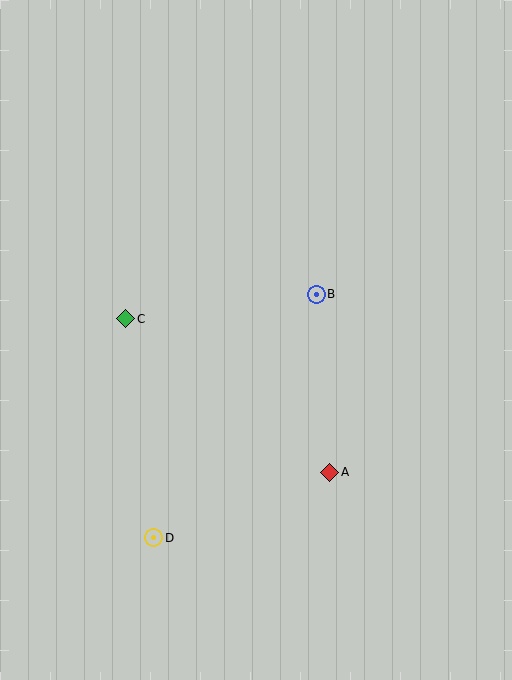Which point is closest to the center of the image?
Point B at (316, 294) is closest to the center.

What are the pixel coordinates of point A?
Point A is at (330, 472).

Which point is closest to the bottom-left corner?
Point D is closest to the bottom-left corner.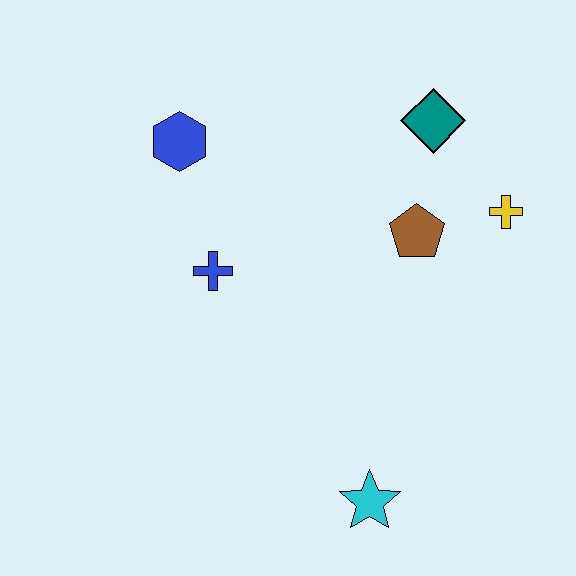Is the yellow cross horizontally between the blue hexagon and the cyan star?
No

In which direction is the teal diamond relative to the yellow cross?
The teal diamond is above the yellow cross.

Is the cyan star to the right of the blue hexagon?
Yes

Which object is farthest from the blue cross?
The yellow cross is farthest from the blue cross.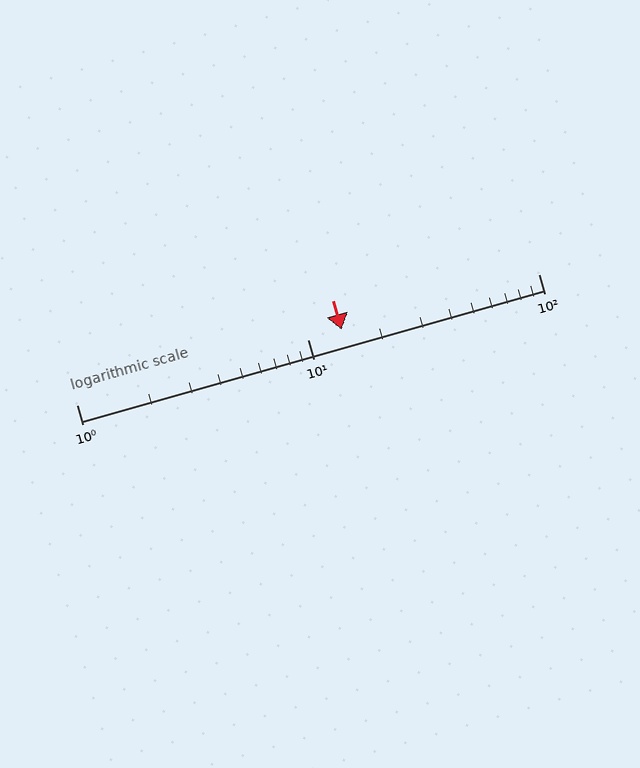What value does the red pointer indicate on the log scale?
The pointer indicates approximately 14.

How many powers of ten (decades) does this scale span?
The scale spans 2 decades, from 1 to 100.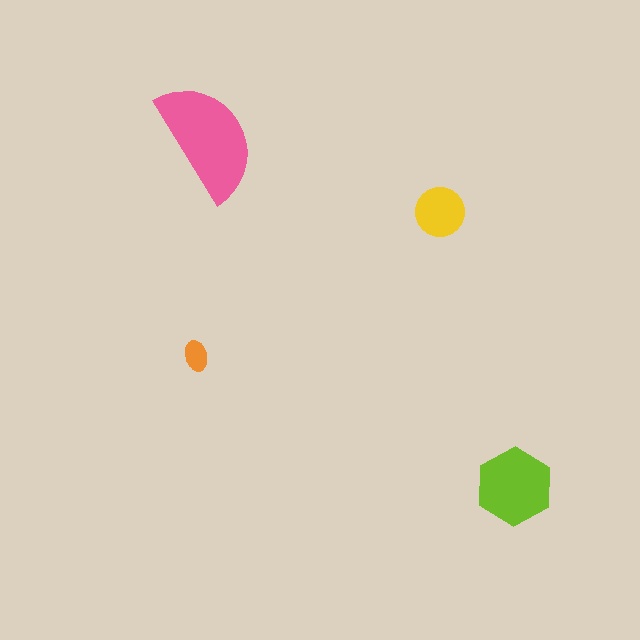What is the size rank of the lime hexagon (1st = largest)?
2nd.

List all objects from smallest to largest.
The orange ellipse, the yellow circle, the lime hexagon, the pink semicircle.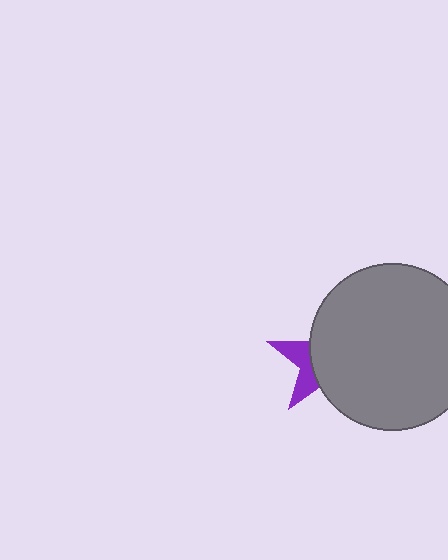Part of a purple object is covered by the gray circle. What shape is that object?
It is a star.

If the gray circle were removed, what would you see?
You would see the complete purple star.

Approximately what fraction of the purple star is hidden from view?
Roughly 69% of the purple star is hidden behind the gray circle.